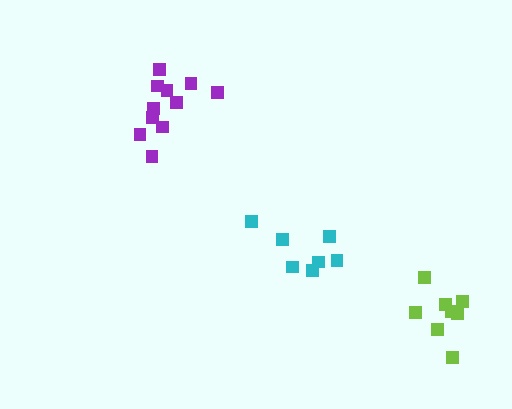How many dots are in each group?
Group 1: 7 dots, Group 2: 11 dots, Group 3: 8 dots (26 total).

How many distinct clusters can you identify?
There are 3 distinct clusters.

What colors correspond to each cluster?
The clusters are colored: cyan, purple, lime.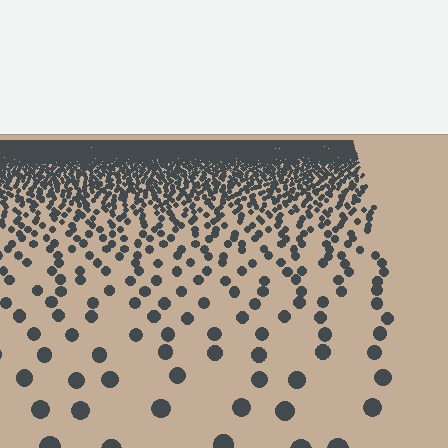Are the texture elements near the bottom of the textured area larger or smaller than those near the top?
Larger. Near the bottom, elements are closer to the viewer and appear at a bigger on-screen size.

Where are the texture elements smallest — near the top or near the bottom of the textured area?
Near the top.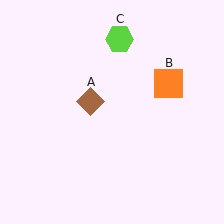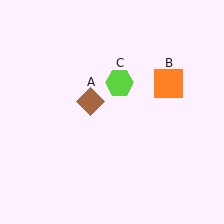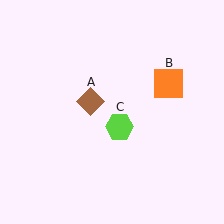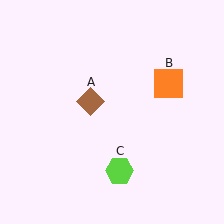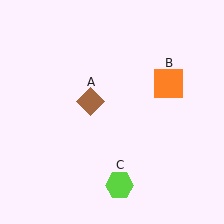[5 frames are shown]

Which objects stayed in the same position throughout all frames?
Brown diamond (object A) and orange square (object B) remained stationary.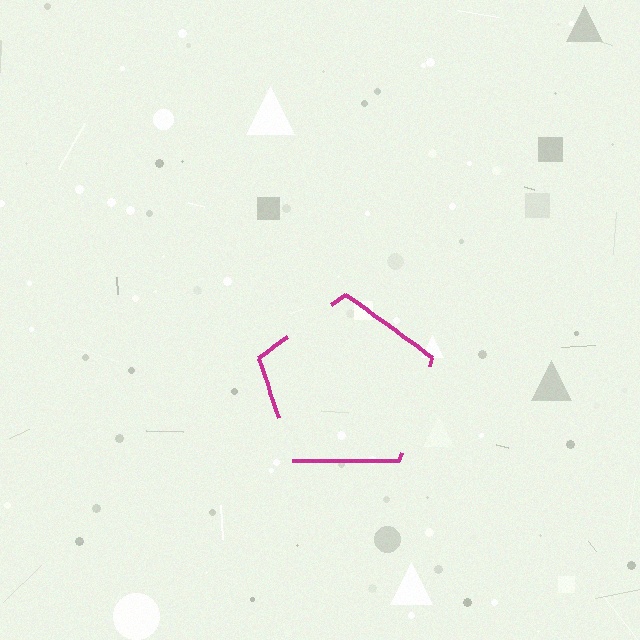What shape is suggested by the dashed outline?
The dashed outline suggests a pentagon.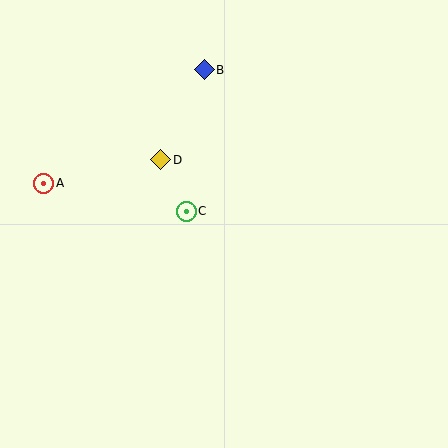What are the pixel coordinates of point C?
Point C is at (186, 211).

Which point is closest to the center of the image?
Point C at (186, 211) is closest to the center.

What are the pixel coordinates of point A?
Point A is at (44, 183).